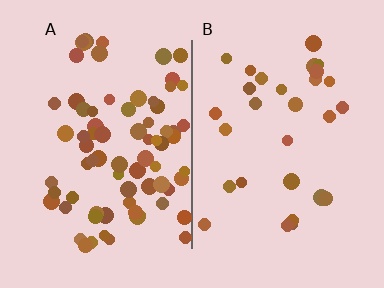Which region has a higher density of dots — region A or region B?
A (the left).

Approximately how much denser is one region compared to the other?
Approximately 2.6× — region A over region B.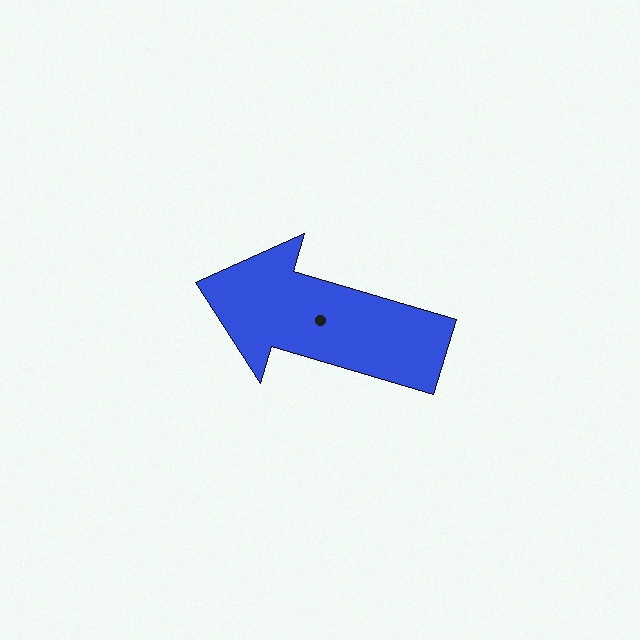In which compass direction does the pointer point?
West.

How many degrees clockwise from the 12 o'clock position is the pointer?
Approximately 287 degrees.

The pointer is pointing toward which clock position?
Roughly 10 o'clock.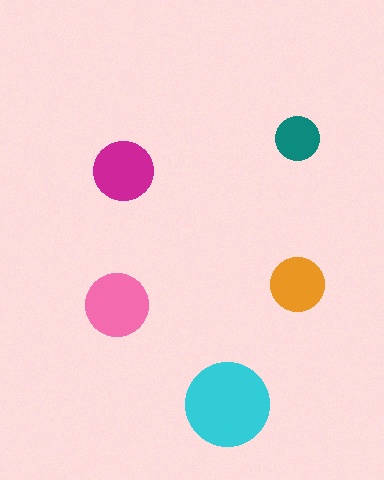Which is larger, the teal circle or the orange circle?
The orange one.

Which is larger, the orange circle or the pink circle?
The pink one.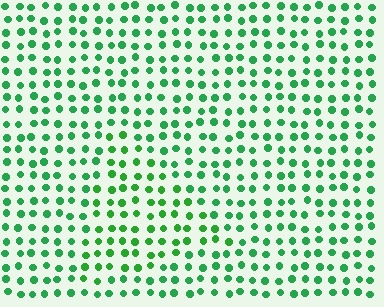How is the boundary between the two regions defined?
The boundary is defined purely by a slight shift in hue (about 16 degrees). Spacing, size, and orientation are identical on both sides.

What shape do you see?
I see a triangle.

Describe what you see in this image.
The image is filled with small green elements in a uniform arrangement. A triangle-shaped region is visible where the elements are tinted to a slightly different hue, forming a subtle color boundary.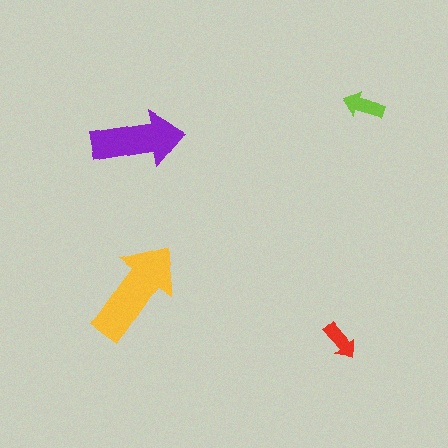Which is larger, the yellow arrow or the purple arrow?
The yellow one.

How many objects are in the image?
There are 4 objects in the image.